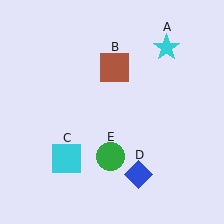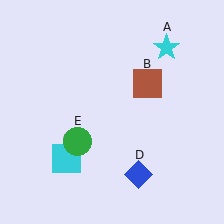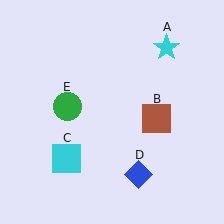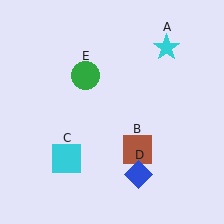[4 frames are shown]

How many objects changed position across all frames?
2 objects changed position: brown square (object B), green circle (object E).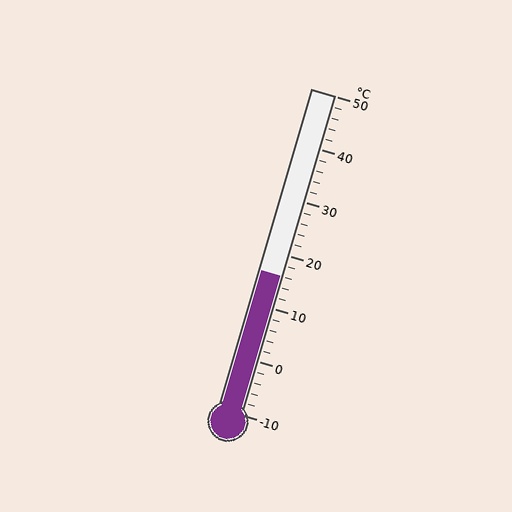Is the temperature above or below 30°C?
The temperature is below 30°C.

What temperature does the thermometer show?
The thermometer shows approximately 16°C.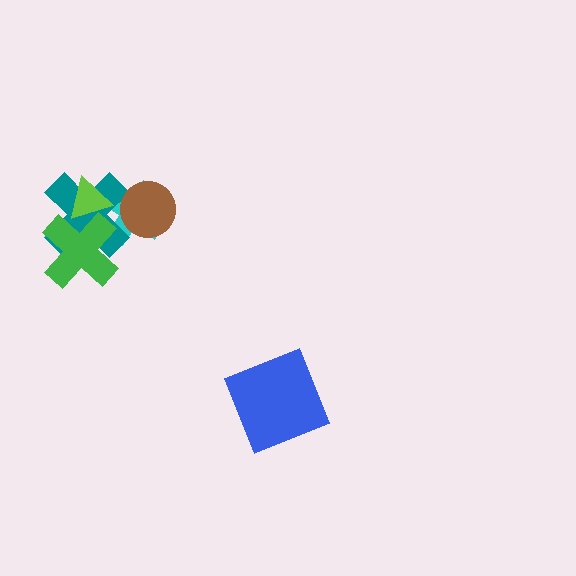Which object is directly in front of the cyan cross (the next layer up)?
The teal cross is directly in front of the cyan cross.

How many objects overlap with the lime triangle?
3 objects overlap with the lime triangle.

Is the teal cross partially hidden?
Yes, it is partially covered by another shape.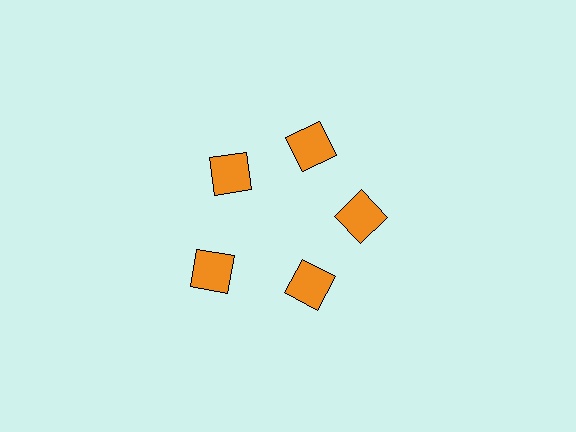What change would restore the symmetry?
The symmetry would be restored by moving it inward, back onto the ring so that all 5 squares sit at equal angles and equal distance from the center.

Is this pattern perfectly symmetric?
No. The 5 orange squares are arranged in a ring, but one element near the 8 o'clock position is pushed outward from the center, breaking the 5-fold rotational symmetry.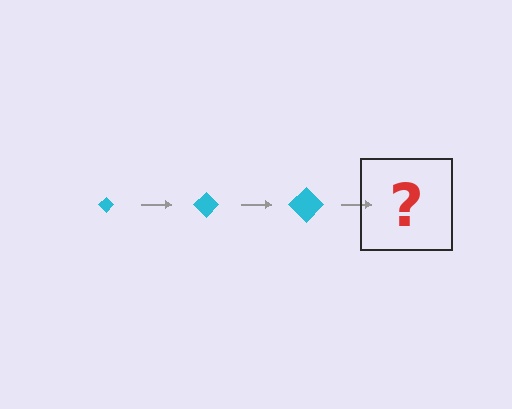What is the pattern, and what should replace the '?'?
The pattern is that the diamond gets progressively larger each step. The '?' should be a cyan diamond, larger than the previous one.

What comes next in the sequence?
The next element should be a cyan diamond, larger than the previous one.